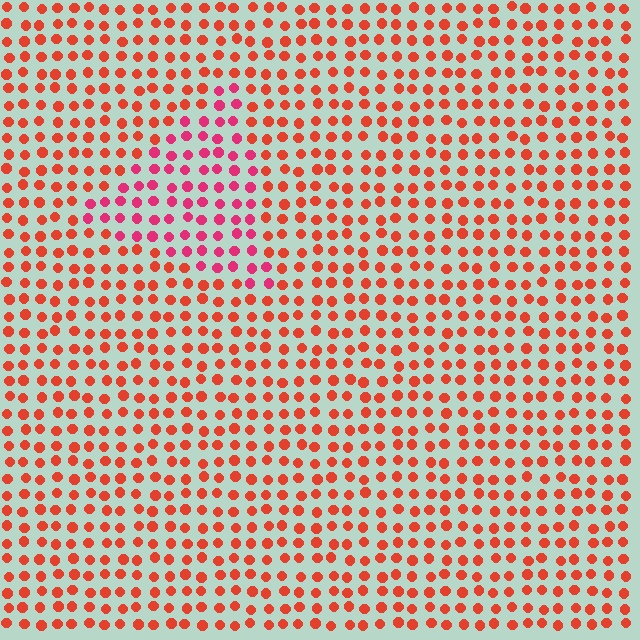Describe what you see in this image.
The image is filled with small red elements in a uniform arrangement. A triangle-shaped region is visible where the elements are tinted to a slightly different hue, forming a subtle color boundary.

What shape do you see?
I see a triangle.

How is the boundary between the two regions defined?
The boundary is defined purely by a slight shift in hue (about 31 degrees). Spacing, size, and orientation are identical on both sides.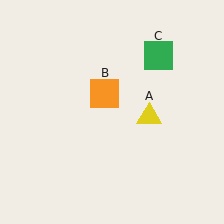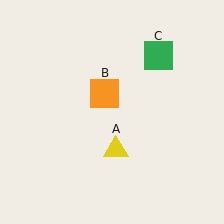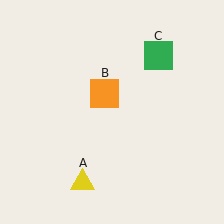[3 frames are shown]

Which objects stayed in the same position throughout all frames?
Orange square (object B) and green square (object C) remained stationary.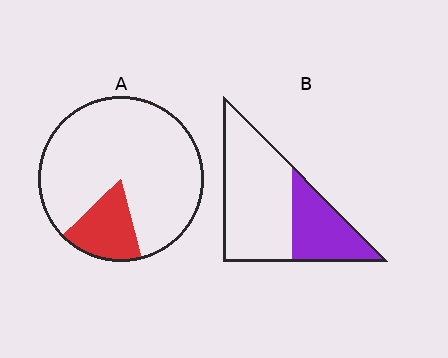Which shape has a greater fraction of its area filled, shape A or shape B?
Shape B.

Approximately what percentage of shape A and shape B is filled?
A is approximately 15% and B is approximately 35%.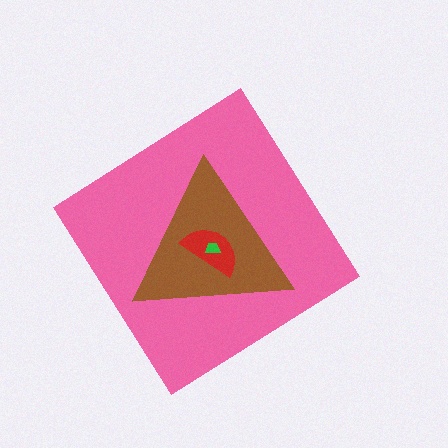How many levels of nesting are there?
4.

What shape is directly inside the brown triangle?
The red semicircle.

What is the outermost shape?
The pink diamond.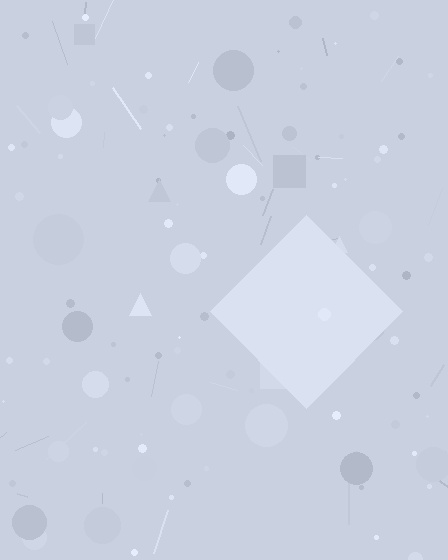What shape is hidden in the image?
A diamond is hidden in the image.